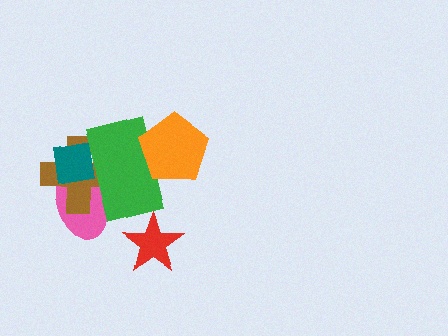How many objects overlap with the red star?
0 objects overlap with the red star.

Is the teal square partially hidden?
Yes, it is partially covered by another shape.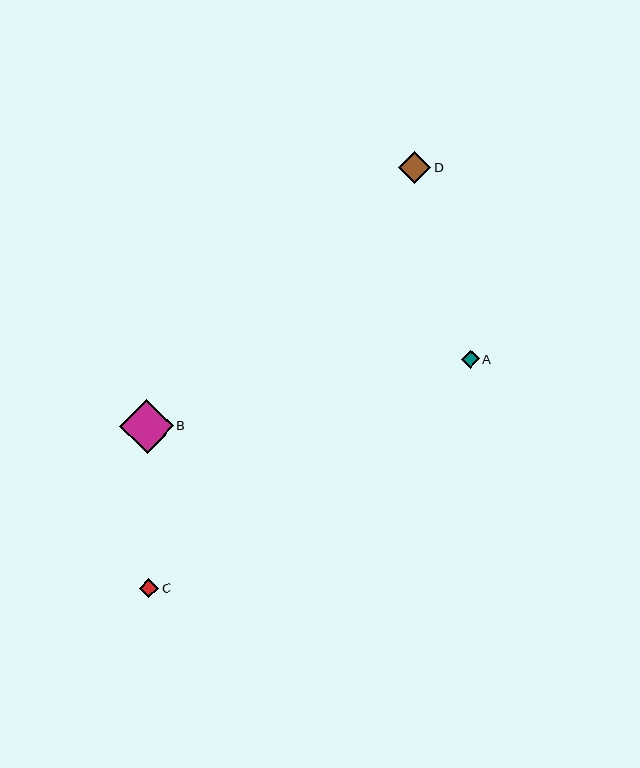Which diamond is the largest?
Diamond B is the largest with a size of approximately 54 pixels.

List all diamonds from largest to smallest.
From largest to smallest: B, D, C, A.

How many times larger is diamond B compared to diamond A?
Diamond B is approximately 3.0 times the size of diamond A.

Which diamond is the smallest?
Diamond A is the smallest with a size of approximately 18 pixels.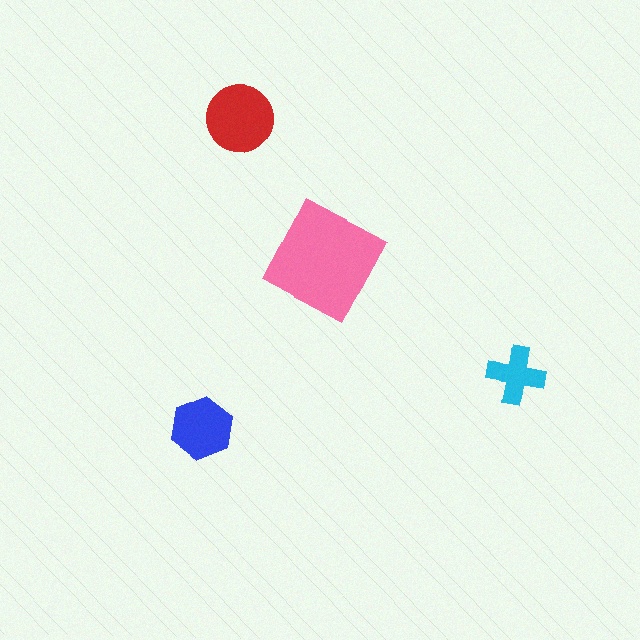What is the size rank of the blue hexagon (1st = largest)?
3rd.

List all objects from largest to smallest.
The pink diamond, the red circle, the blue hexagon, the cyan cross.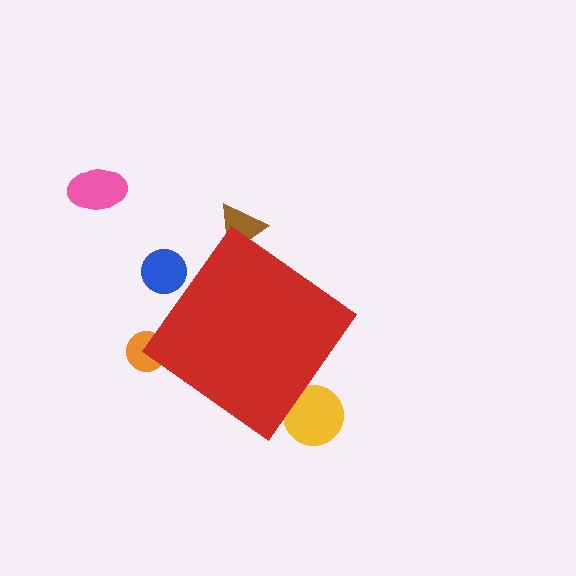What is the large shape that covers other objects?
A red diamond.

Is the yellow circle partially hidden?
Yes, the yellow circle is partially hidden behind the red diamond.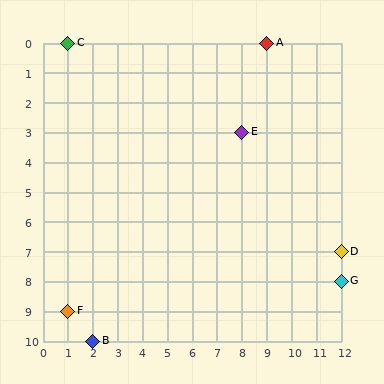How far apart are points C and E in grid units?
Points C and E are 7 columns and 3 rows apart (about 7.6 grid units diagonally).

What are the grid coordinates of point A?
Point A is at grid coordinates (9, 0).